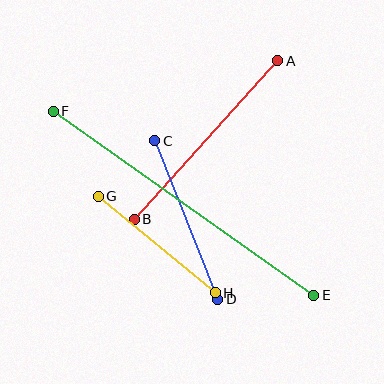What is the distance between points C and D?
The distance is approximately 171 pixels.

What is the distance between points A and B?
The distance is approximately 214 pixels.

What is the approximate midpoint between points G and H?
The midpoint is at approximately (157, 244) pixels.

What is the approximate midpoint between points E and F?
The midpoint is at approximately (183, 203) pixels.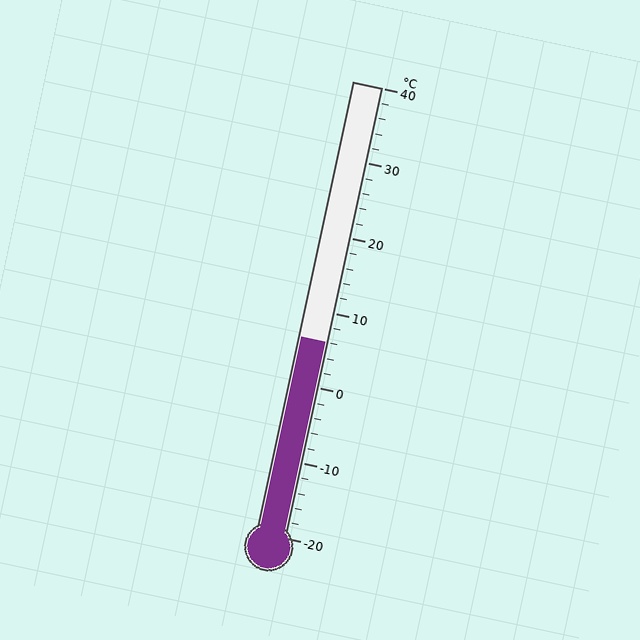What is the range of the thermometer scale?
The thermometer scale ranges from -20°C to 40°C.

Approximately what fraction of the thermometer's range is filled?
The thermometer is filled to approximately 45% of its range.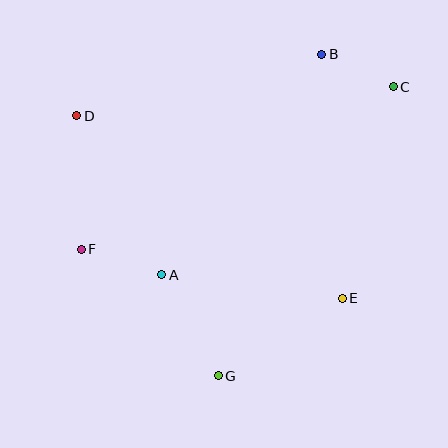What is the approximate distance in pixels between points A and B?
The distance between A and B is approximately 272 pixels.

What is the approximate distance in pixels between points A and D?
The distance between A and D is approximately 180 pixels.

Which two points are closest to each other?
Points B and C are closest to each other.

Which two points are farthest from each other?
Points C and F are farthest from each other.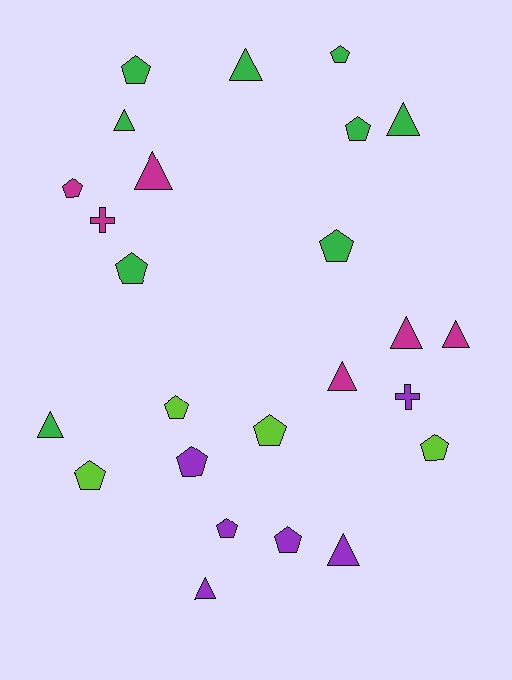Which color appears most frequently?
Green, with 9 objects.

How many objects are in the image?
There are 25 objects.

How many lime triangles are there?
There are no lime triangles.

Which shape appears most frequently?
Pentagon, with 13 objects.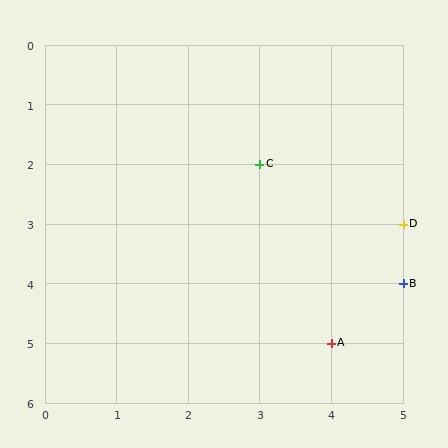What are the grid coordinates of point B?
Point B is at grid coordinates (5, 4).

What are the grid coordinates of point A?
Point A is at grid coordinates (4, 5).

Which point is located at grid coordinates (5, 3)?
Point D is at (5, 3).